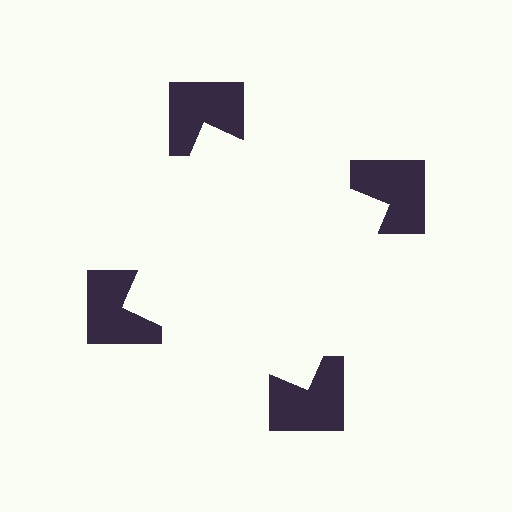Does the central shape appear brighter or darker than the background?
It typically appears slightly brighter than the background, even though no actual brightness change is drawn.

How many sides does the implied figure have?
4 sides.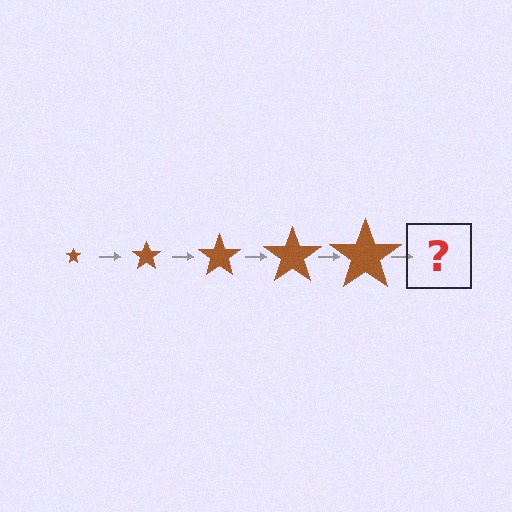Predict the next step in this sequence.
The next step is a brown star, larger than the previous one.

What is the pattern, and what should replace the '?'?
The pattern is that the star gets progressively larger each step. The '?' should be a brown star, larger than the previous one.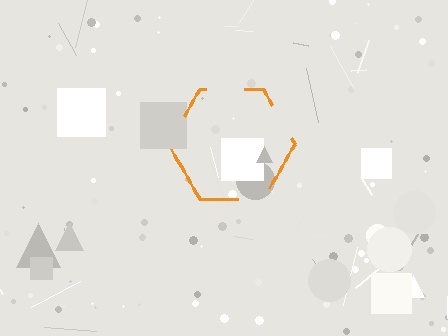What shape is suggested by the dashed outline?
The dashed outline suggests a hexagon.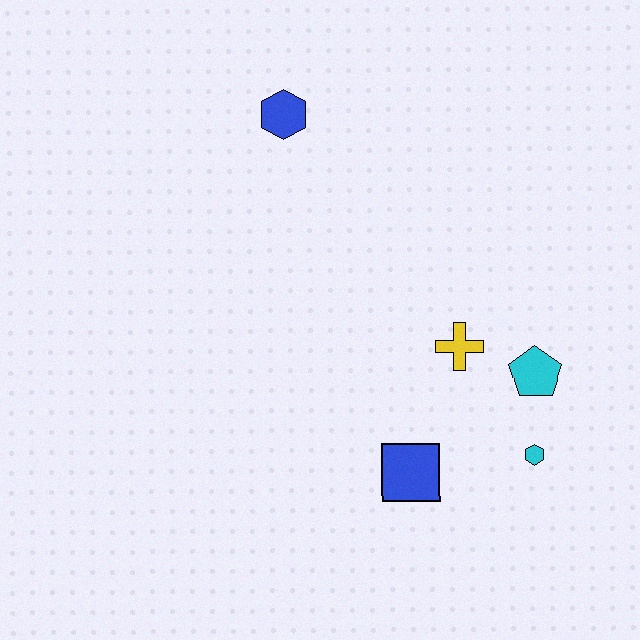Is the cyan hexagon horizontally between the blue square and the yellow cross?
No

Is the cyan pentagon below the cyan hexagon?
No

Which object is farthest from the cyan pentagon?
The blue hexagon is farthest from the cyan pentagon.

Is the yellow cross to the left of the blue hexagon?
No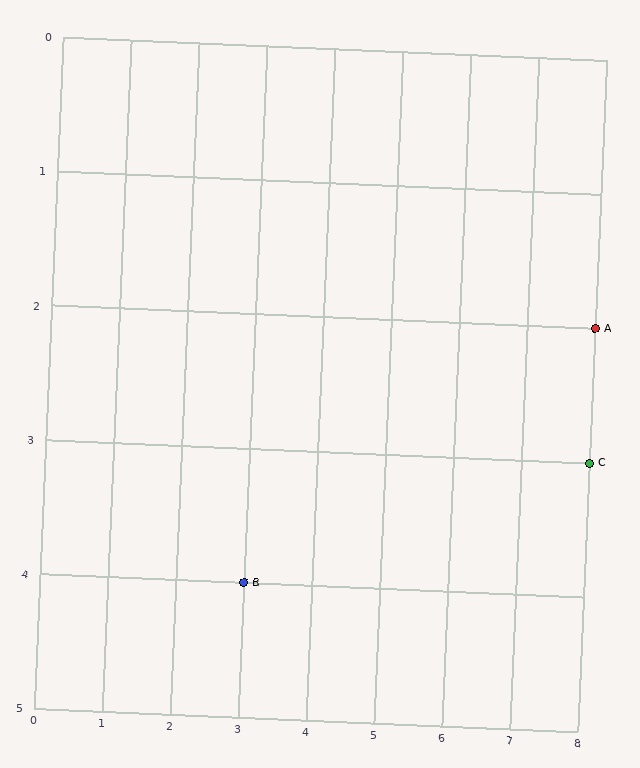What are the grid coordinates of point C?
Point C is at grid coordinates (8, 3).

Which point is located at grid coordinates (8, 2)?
Point A is at (8, 2).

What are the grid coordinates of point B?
Point B is at grid coordinates (3, 4).